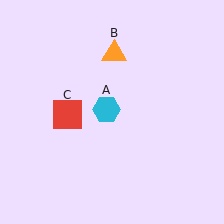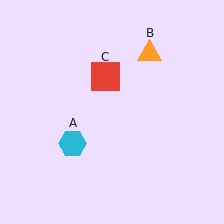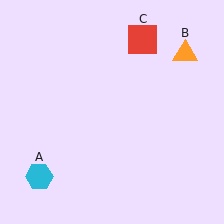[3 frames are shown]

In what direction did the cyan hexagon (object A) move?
The cyan hexagon (object A) moved down and to the left.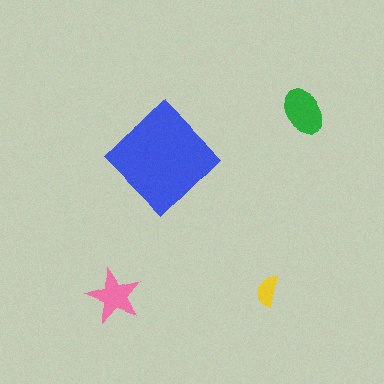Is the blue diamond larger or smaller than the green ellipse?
Larger.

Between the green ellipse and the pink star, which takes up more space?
The green ellipse.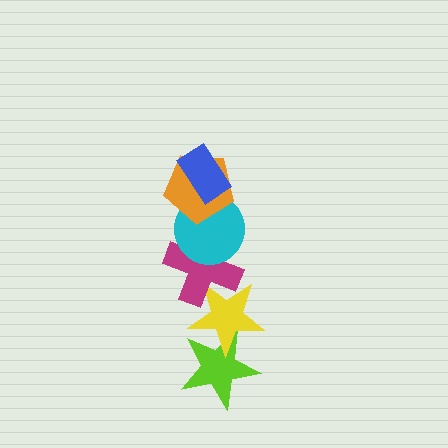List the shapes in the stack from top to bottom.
From top to bottom: the blue rectangle, the orange pentagon, the cyan circle, the magenta cross, the yellow star, the lime star.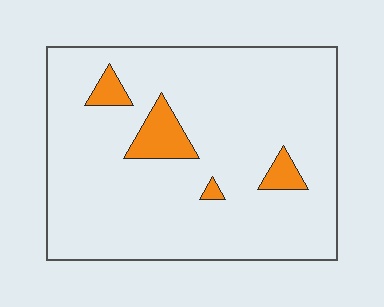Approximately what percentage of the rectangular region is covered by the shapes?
Approximately 10%.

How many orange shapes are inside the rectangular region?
4.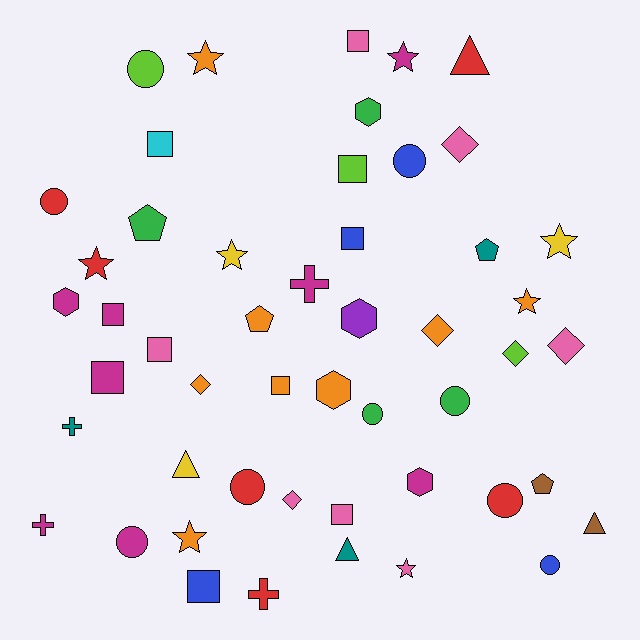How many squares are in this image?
There are 10 squares.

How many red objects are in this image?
There are 6 red objects.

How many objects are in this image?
There are 50 objects.